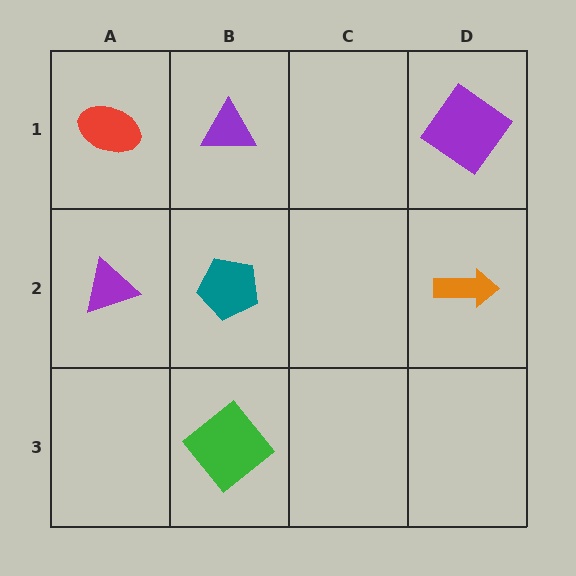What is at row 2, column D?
An orange arrow.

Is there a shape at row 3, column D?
No, that cell is empty.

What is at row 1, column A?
A red ellipse.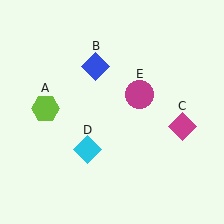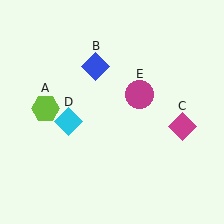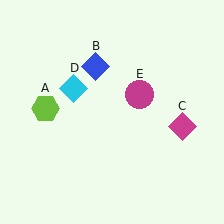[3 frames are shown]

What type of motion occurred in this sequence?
The cyan diamond (object D) rotated clockwise around the center of the scene.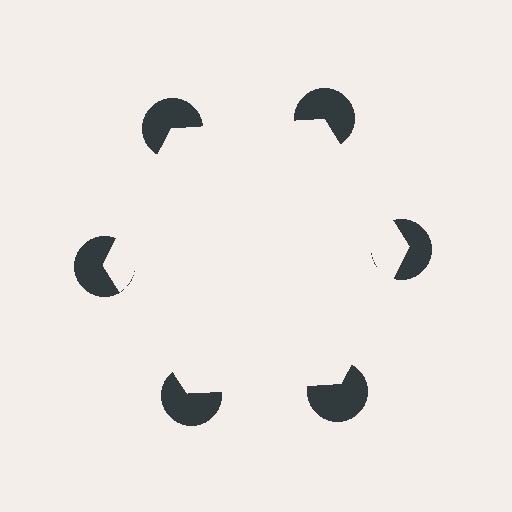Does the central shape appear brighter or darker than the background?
It typically appears slightly brighter than the background, even though no actual brightness change is drawn.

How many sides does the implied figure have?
6 sides.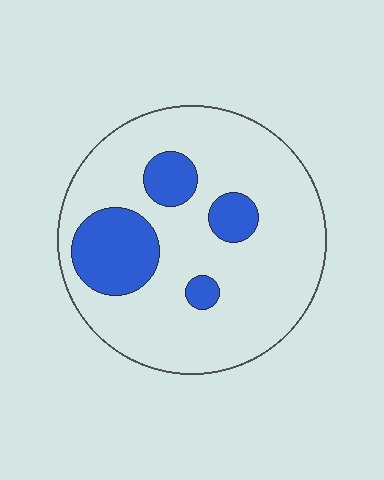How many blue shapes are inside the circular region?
4.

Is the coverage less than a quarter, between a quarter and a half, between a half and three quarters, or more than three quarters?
Less than a quarter.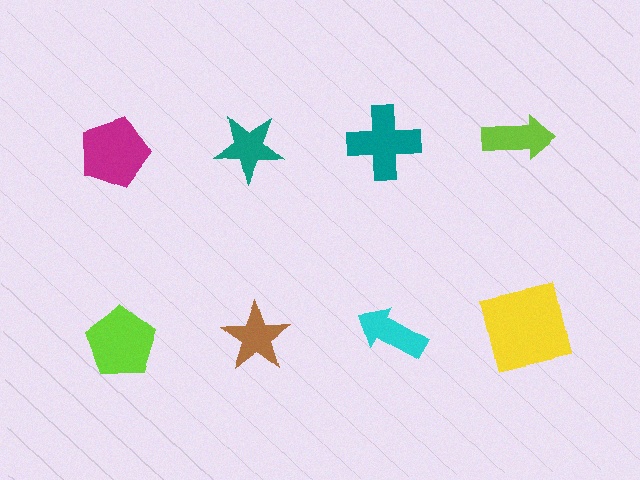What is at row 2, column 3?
A cyan arrow.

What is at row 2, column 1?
A lime pentagon.